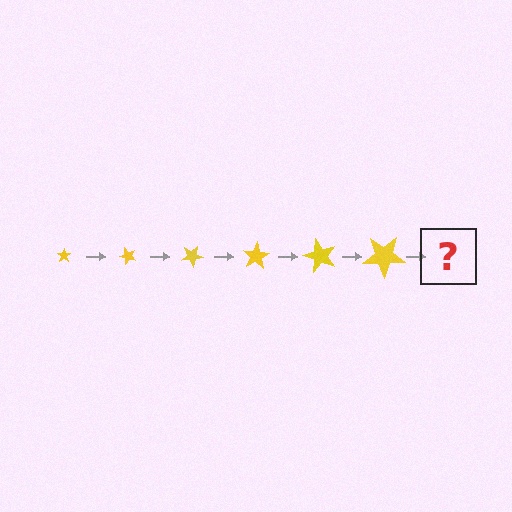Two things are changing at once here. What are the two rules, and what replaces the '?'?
The two rules are that the star grows larger each step and it rotates 50 degrees each step. The '?' should be a star, larger than the previous one and rotated 300 degrees from the start.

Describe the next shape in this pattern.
It should be a star, larger than the previous one and rotated 300 degrees from the start.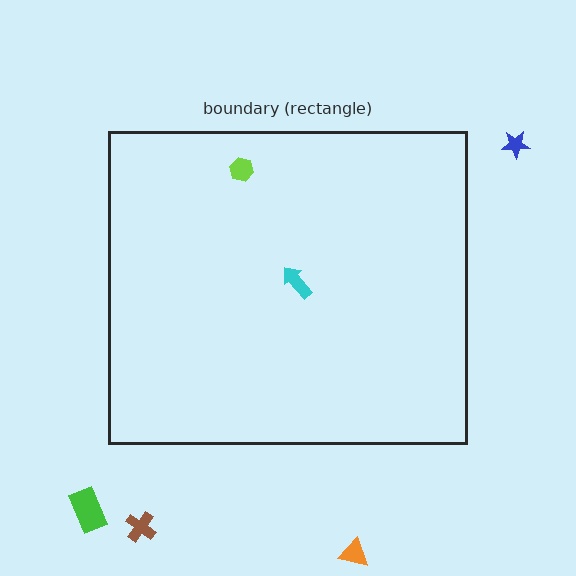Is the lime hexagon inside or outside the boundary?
Inside.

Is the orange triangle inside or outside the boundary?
Outside.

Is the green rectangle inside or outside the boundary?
Outside.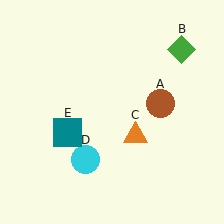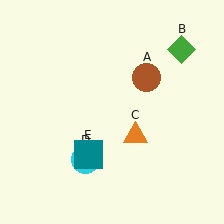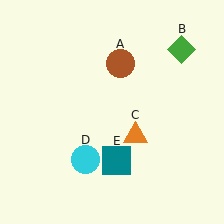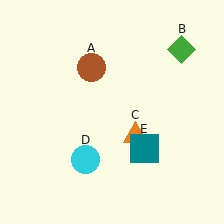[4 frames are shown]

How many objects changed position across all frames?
2 objects changed position: brown circle (object A), teal square (object E).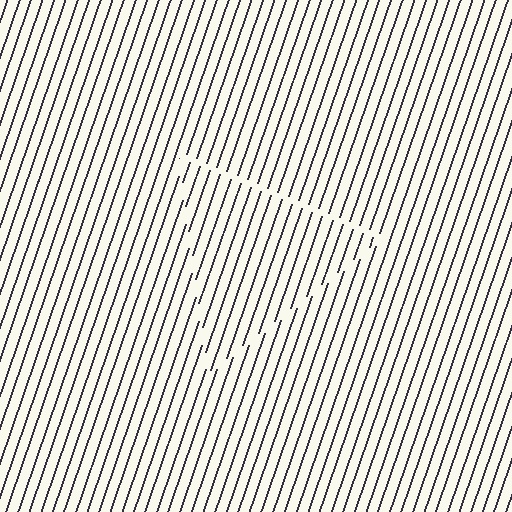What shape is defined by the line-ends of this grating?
An illusory triangle. The interior of the shape contains the same grating, shifted by half a period — the contour is defined by the phase discontinuity where line-ends from the inner and outer gratings abut.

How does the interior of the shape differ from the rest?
The interior of the shape contains the same grating, shifted by half a period — the contour is defined by the phase discontinuity where line-ends from the inner and outer gratings abut.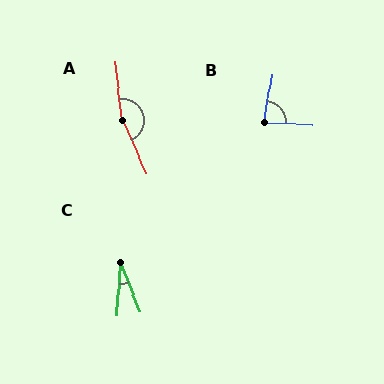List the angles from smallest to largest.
C (25°), B (83°), A (164°).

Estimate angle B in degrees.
Approximately 83 degrees.